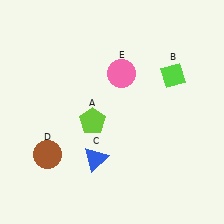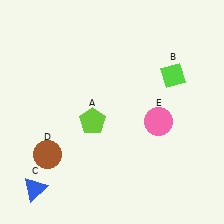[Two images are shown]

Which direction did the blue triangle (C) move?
The blue triangle (C) moved left.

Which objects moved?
The objects that moved are: the blue triangle (C), the pink circle (E).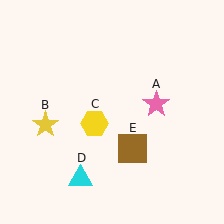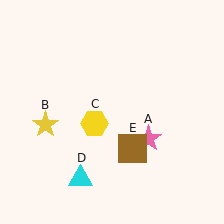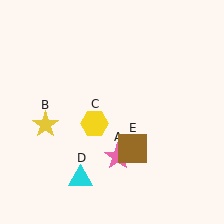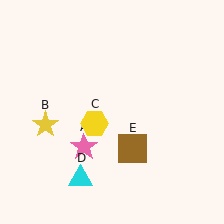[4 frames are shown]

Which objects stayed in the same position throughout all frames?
Yellow star (object B) and yellow hexagon (object C) and cyan triangle (object D) and brown square (object E) remained stationary.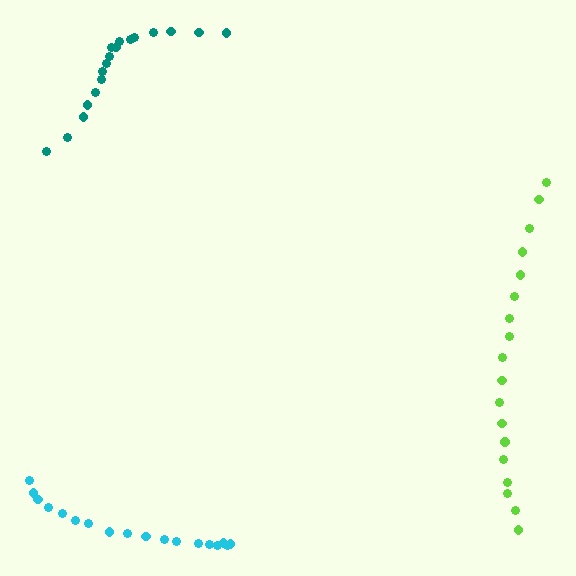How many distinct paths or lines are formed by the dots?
There are 3 distinct paths.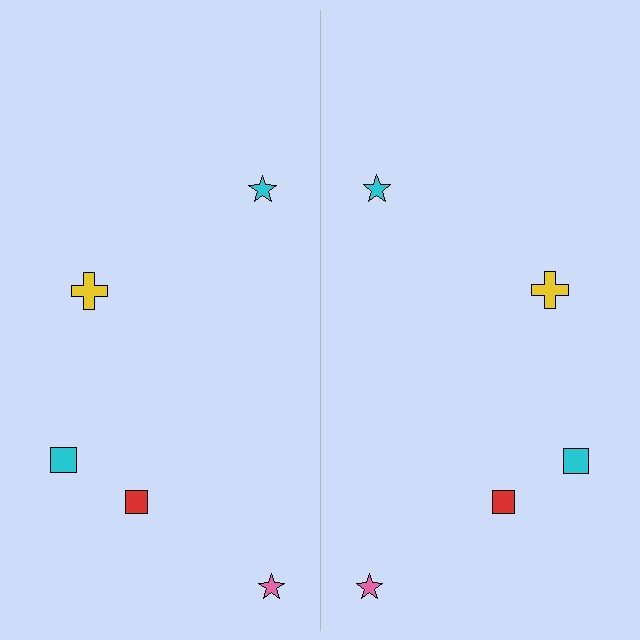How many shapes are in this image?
There are 10 shapes in this image.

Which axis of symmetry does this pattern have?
The pattern has a vertical axis of symmetry running through the center of the image.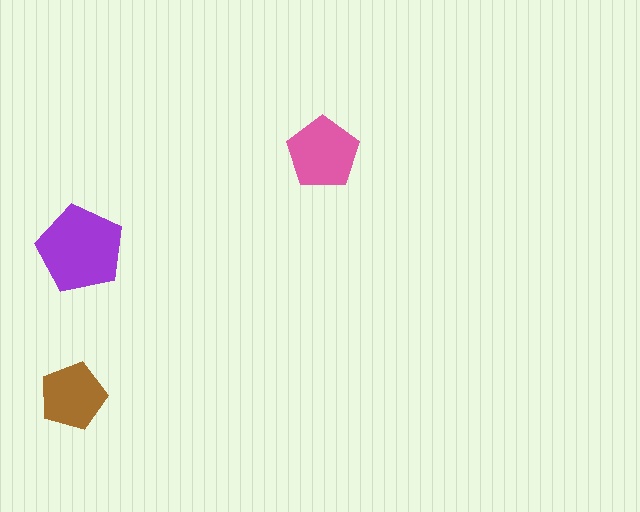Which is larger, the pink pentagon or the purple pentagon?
The purple one.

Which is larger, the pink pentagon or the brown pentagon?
The pink one.